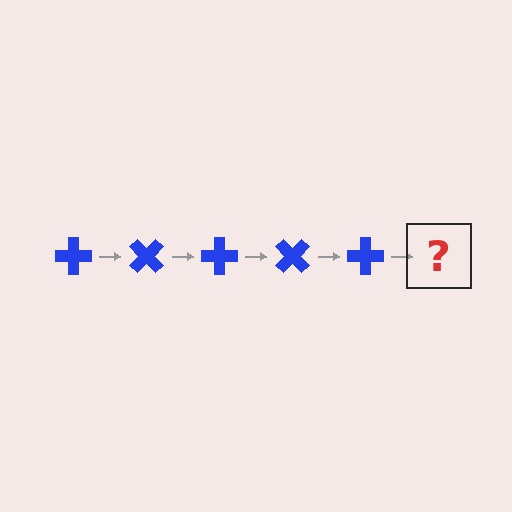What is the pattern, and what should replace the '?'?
The pattern is that the cross rotates 45 degrees each step. The '?' should be a blue cross rotated 225 degrees.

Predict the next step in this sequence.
The next step is a blue cross rotated 225 degrees.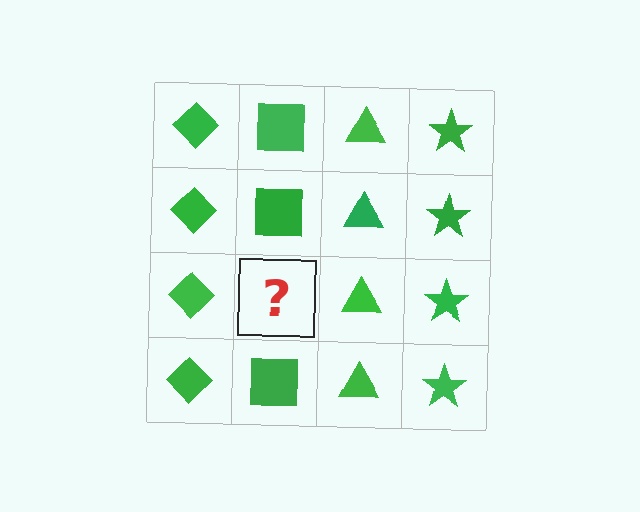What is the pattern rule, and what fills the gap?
The rule is that each column has a consistent shape. The gap should be filled with a green square.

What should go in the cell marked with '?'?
The missing cell should contain a green square.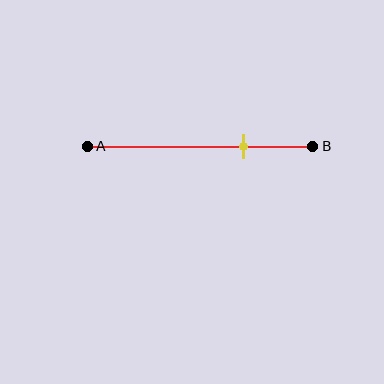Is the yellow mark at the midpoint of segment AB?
No, the mark is at about 70% from A, not at the 50% midpoint.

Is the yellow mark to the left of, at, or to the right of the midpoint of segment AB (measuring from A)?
The yellow mark is to the right of the midpoint of segment AB.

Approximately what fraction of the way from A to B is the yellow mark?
The yellow mark is approximately 70% of the way from A to B.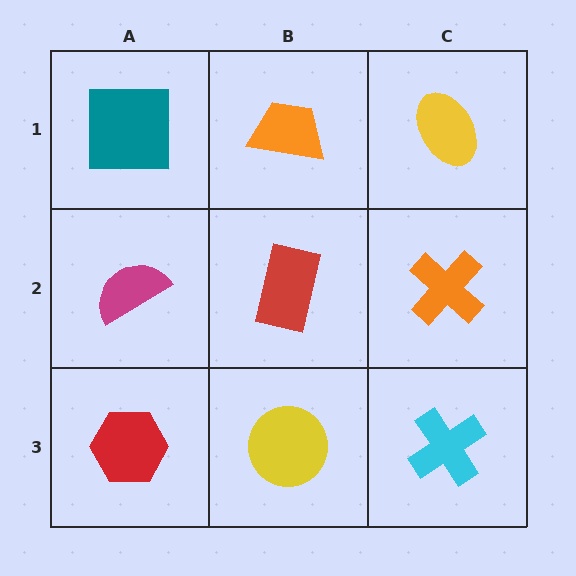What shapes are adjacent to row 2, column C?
A yellow ellipse (row 1, column C), a cyan cross (row 3, column C), a red rectangle (row 2, column B).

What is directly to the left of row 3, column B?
A red hexagon.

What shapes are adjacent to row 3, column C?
An orange cross (row 2, column C), a yellow circle (row 3, column B).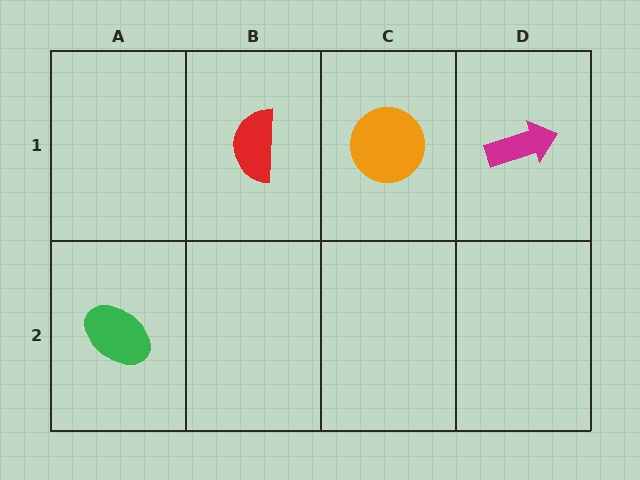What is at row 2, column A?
A green ellipse.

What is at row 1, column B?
A red semicircle.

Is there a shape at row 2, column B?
No, that cell is empty.